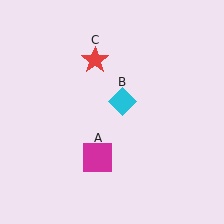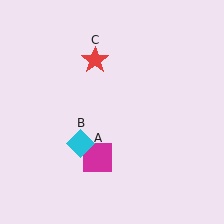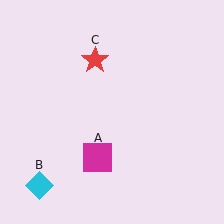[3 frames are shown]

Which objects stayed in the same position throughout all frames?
Magenta square (object A) and red star (object C) remained stationary.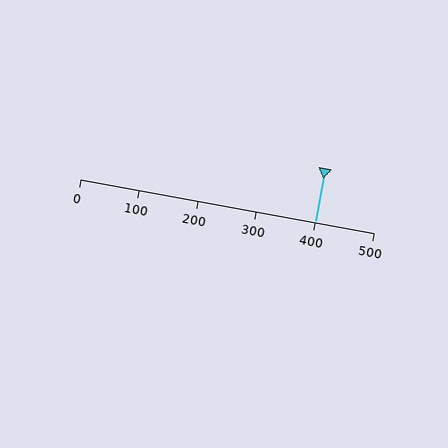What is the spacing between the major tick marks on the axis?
The major ticks are spaced 100 apart.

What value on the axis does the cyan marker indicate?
The marker indicates approximately 400.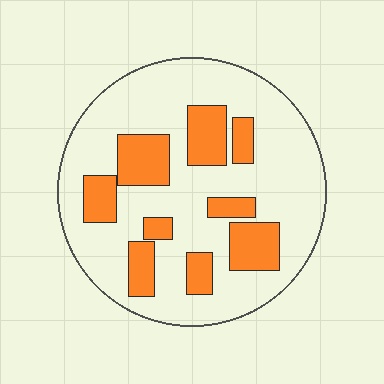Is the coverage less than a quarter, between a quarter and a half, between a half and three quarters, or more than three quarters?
Between a quarter and a half.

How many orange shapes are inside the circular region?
9.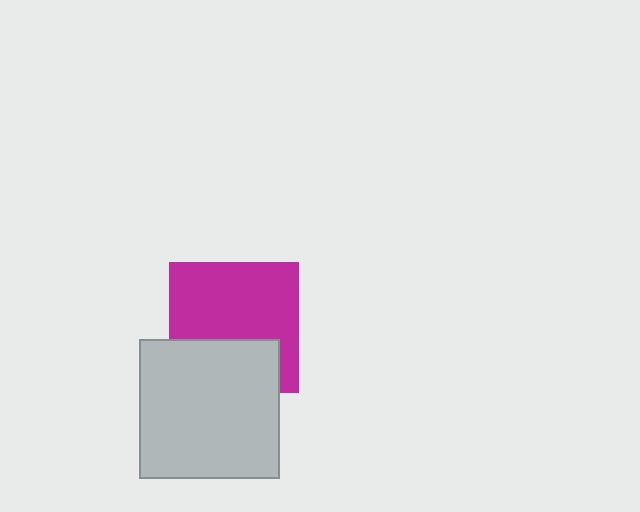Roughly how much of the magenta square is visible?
Most of it is visible (roughly 65%).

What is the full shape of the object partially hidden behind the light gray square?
The partially hidden object is a magenta square.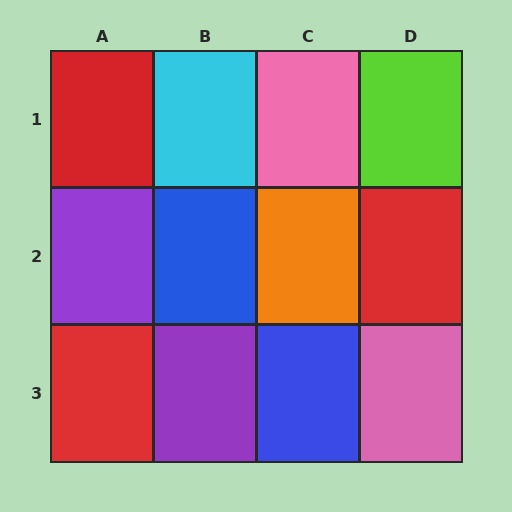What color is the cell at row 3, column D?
Pink.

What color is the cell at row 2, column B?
Blue.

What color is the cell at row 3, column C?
Blue.